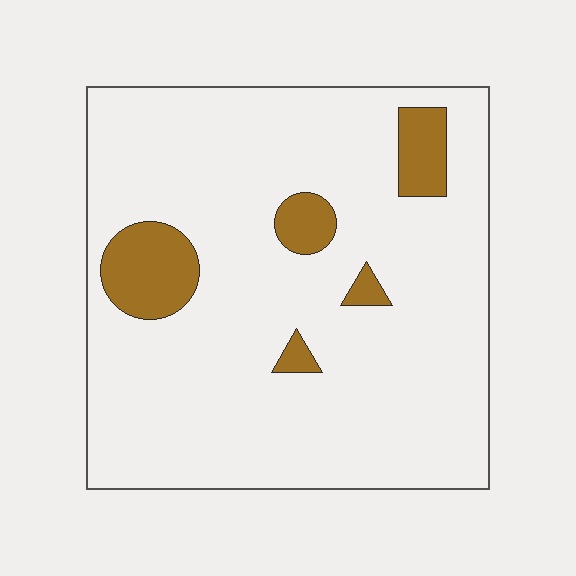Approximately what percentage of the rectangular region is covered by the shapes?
Approximately 10%.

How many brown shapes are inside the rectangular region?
5.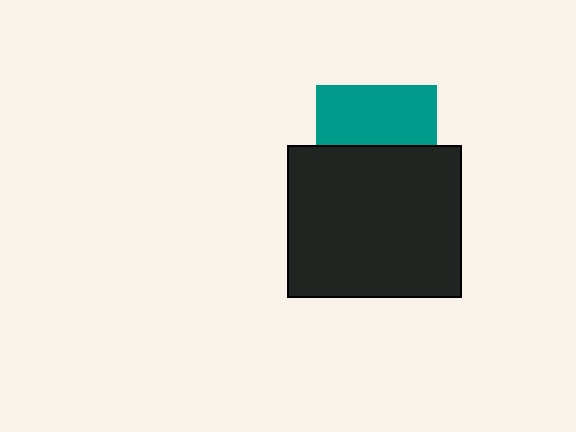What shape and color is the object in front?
The object in front is a black rectangle.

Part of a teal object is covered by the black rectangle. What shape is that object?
It is a square.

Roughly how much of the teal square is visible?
About half of it is visible (roughly 50%).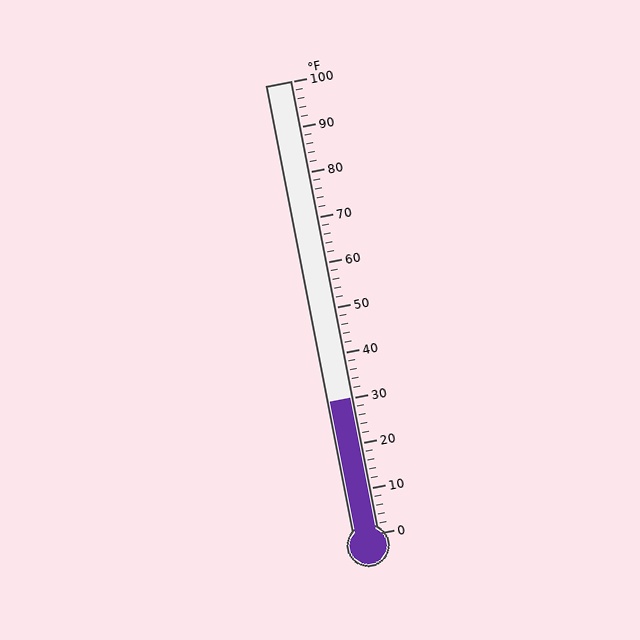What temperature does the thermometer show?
The thermometer shows approximately 30°F.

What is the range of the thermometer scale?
The thermometer scale ranges from 0°F to 100°F.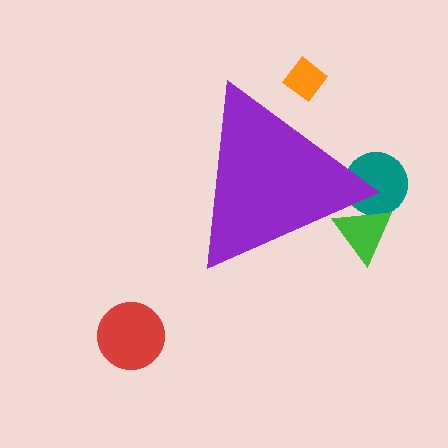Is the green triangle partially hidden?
Yes, the green triangle is partially hidden behind the purple triangle.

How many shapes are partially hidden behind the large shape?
3 shapes are partially hidden.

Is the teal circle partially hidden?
Yes, the teal circle is partially hidden behind the purple triangle.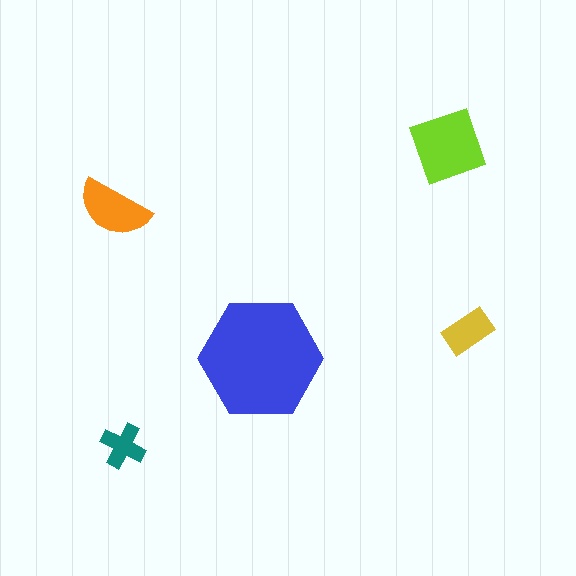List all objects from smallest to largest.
The teal cross, the yellow rectangle, the orange semicircle, the lime diamond, the blue hexagon.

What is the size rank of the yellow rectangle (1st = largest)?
4th.